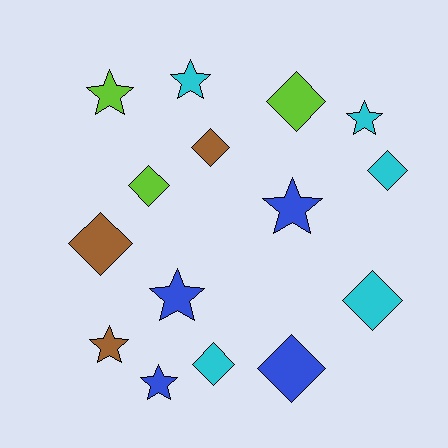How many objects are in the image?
There are 15 objects.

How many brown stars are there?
There is 1 brown star.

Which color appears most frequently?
Cyan, with 5 objects.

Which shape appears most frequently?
Diamond, with 8 objects.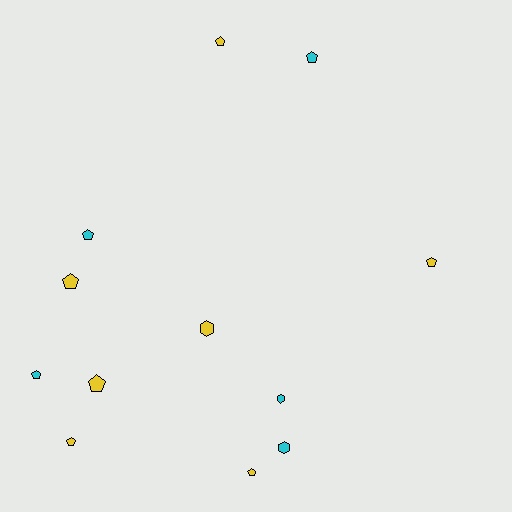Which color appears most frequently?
Yellow, with 7 objects.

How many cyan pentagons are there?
There are 3 cyan pentagons.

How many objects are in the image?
There are 12 objects.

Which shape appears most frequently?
Pentagon, with 9 objects.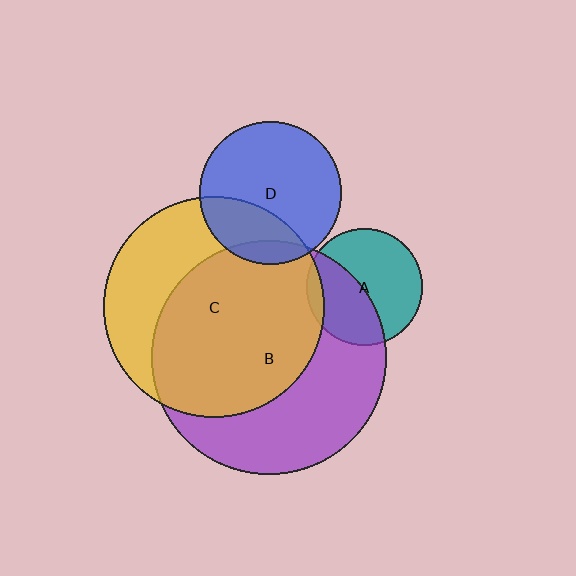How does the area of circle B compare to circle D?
Approximately 2.7 times.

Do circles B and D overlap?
Yes.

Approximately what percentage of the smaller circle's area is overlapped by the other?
Approximately 10%.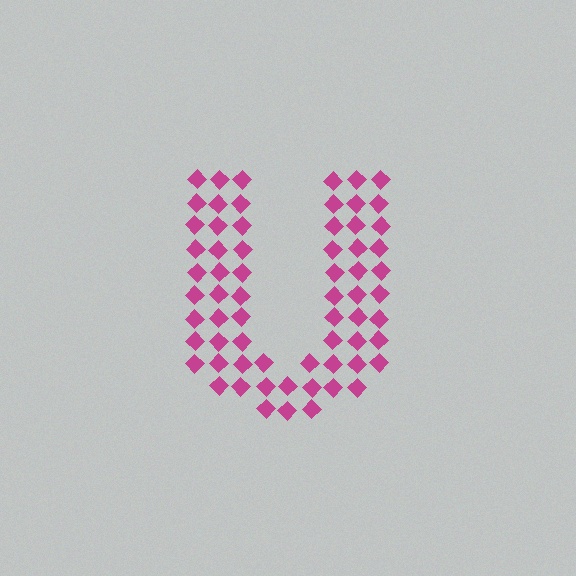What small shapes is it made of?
It is made of small diamonds.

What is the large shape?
The large shape is the letter U.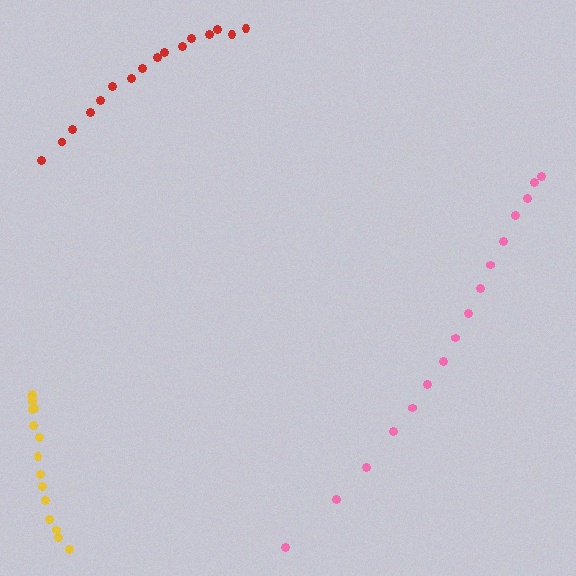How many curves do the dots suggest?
There are 3 distinct paths.